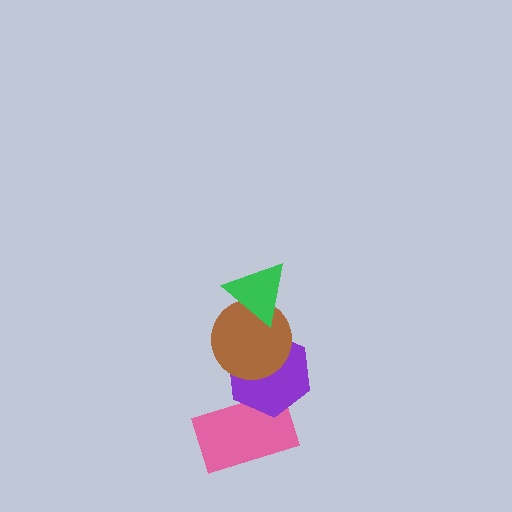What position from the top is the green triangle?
The green triangle is 1st from the top.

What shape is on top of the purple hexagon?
The brown circle is on top of the purple hexagon.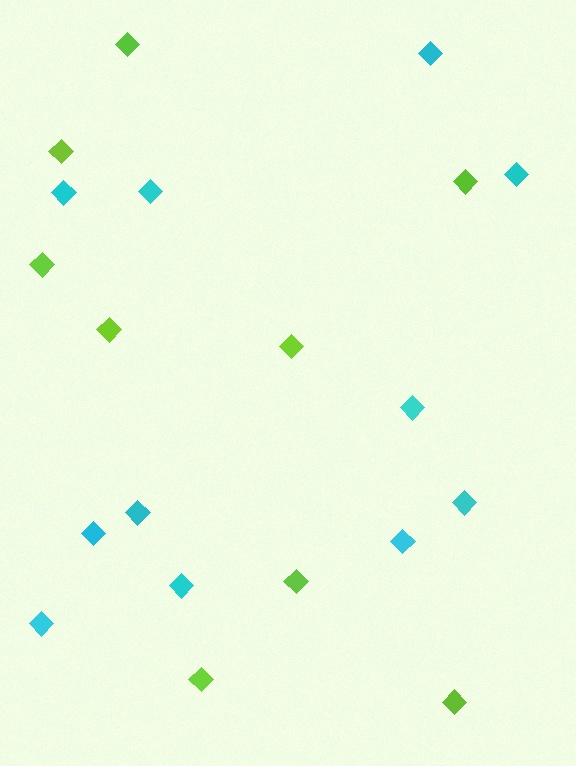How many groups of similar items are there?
There are 2 groups: one group of cyan diamonds (11) and one group of lime diamonds (9).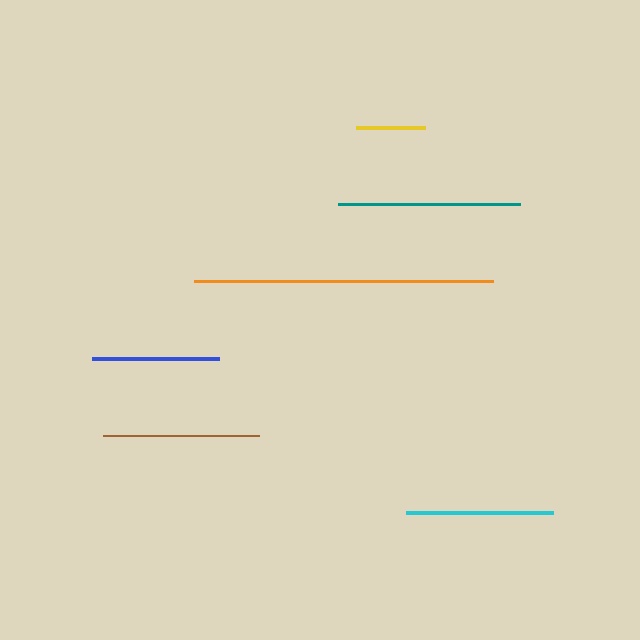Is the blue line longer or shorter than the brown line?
The brown line is longer than the blue line.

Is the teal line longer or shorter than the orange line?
The orange line is longer than the teal line.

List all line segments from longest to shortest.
From longest to shortest: orange, teal, brown, cyan, blue, yellow.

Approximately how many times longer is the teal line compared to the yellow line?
The teal line is approximately 2.6 times the length of the yellow line.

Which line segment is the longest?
The orange line is the longest at approximately 299 pixels.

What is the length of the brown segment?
The brown segment is approximately 157 pixels long.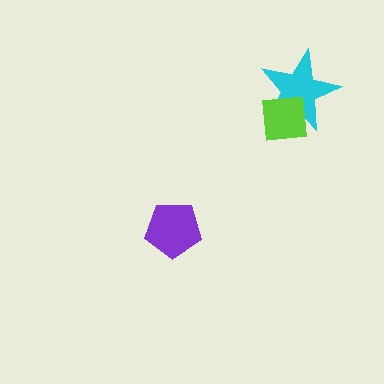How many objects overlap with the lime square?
1 object overlaps with the lime square.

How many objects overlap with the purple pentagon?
0 objects overlap with the purple pentagon.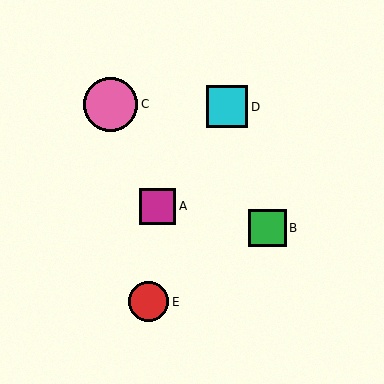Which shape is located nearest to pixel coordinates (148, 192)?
The magenta square (labeled A) at (158, 207) is nearest to that location.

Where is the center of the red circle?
The center of the red circle is at (149, 302).